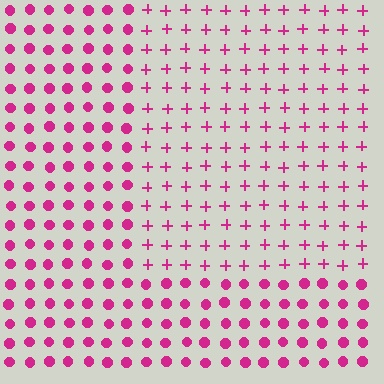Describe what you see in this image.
The image is filled with small magenta elements arranged in a uniform grid. A rectangle-shaped region contains plus signs, while the surrounding area contains circles. The boundary is defined purely by the change in element shape.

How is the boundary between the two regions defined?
The boundary is defined by a change in element shape: plus signs inside vs. circles outside. All elements share the same color and spacing.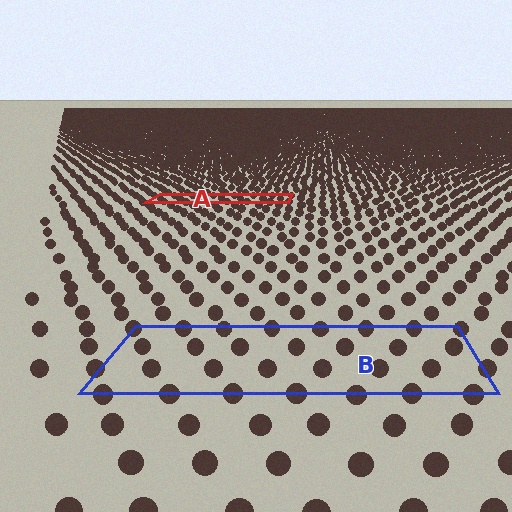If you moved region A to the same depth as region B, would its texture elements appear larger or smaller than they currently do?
They would appear larger. At a closer depth, the same texture elements are projected at a bigger on-screen size.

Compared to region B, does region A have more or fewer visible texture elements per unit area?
Region A has more texture elements per unit area — they are packed more densely because it is farther away.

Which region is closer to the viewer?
Region B is closer. The texture elements there are larger and more spread out.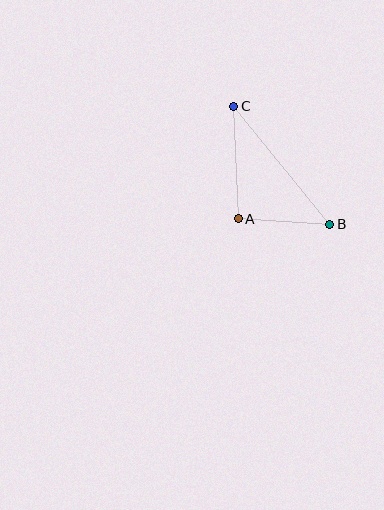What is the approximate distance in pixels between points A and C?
The distance between A and C is approximately 113 pixels.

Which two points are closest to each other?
Points A and B are closest to each other.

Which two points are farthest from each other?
Points B and C are farthest from each other.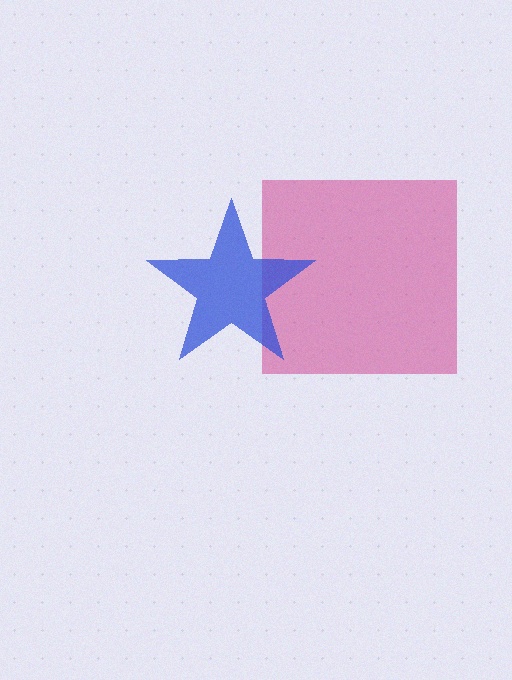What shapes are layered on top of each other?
The layered shapes are: a magenta square, a blue star.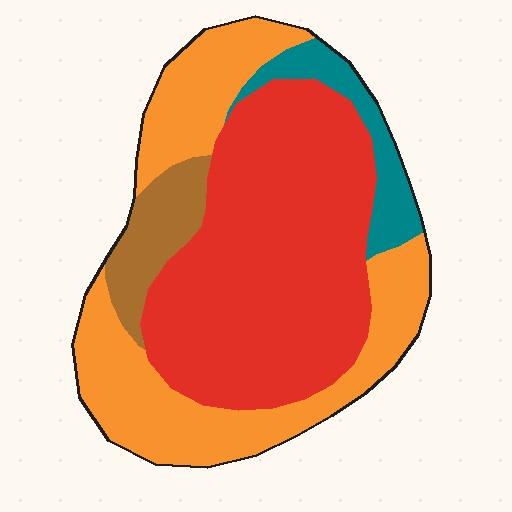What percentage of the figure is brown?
Brown takes up about one tenth (1/10) of the figure.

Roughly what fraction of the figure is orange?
Orange covers around 35% of the figure.